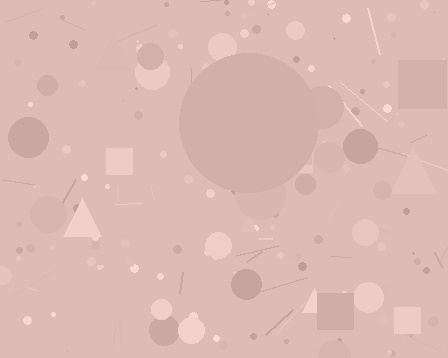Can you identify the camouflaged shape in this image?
The camouflaged shape is a circle.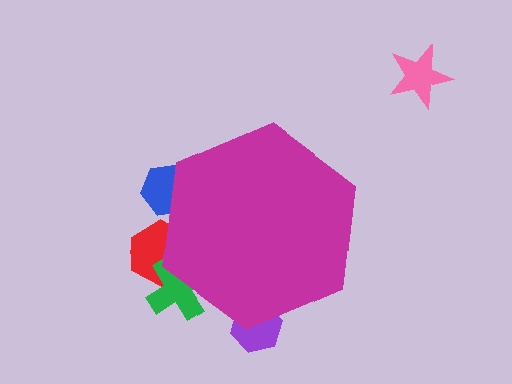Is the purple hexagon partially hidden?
Yes, the purple hexagon is partially hidden behind the magenta hexagon.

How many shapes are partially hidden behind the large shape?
4 shapes are partially hidden.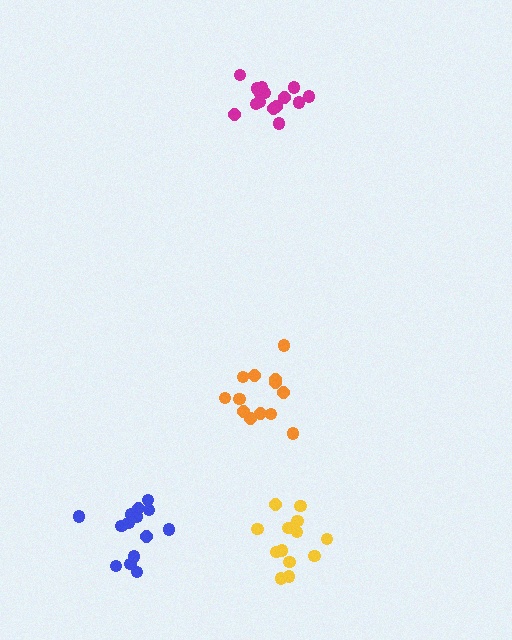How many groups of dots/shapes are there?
There are 4 groups.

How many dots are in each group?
Group 1: 15 dots, Group 2: 13 dots, Group 3: 13 dots, Group 4: 14 dots (55 total).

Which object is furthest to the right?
The yellow cluster is rightmost.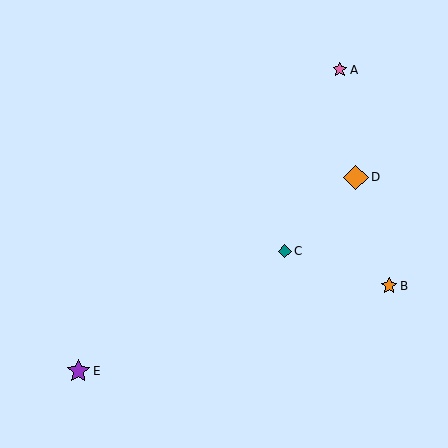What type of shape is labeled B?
Shape B is an orange star.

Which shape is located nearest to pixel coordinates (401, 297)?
The orange star (labeled B) at (389, 286) is nearest to that location.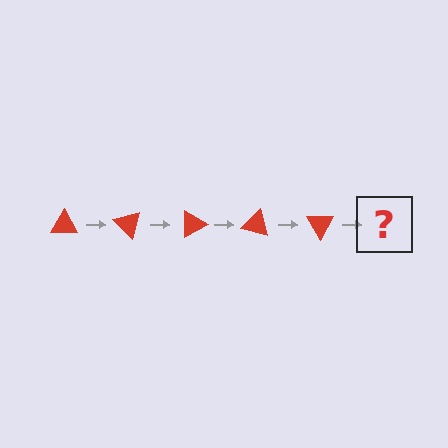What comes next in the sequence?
The next element should be a red triangle rotated 225 degrees.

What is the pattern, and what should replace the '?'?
The pattern is that the triangle rotates 45 degrees each step. The '?' should be a red triangle rotated 225 degrees.